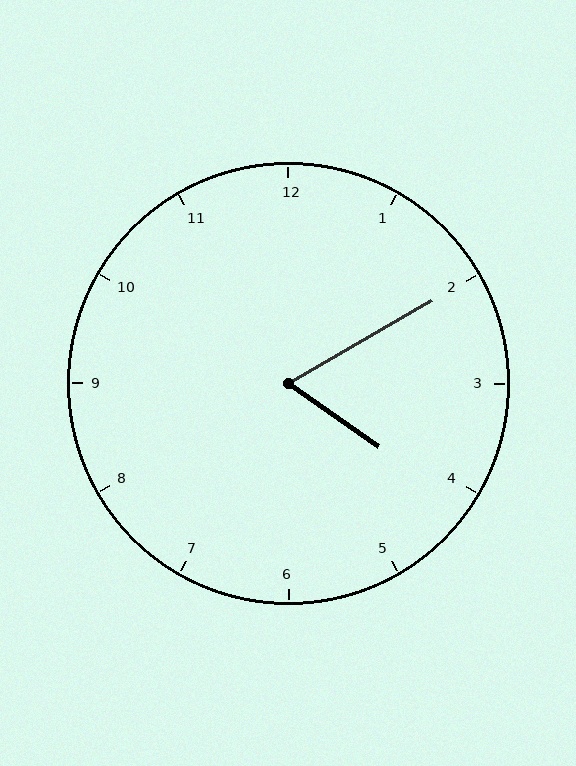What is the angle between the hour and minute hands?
Approximately 65 degrees.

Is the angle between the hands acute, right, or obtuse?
It is acute.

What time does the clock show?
4:10.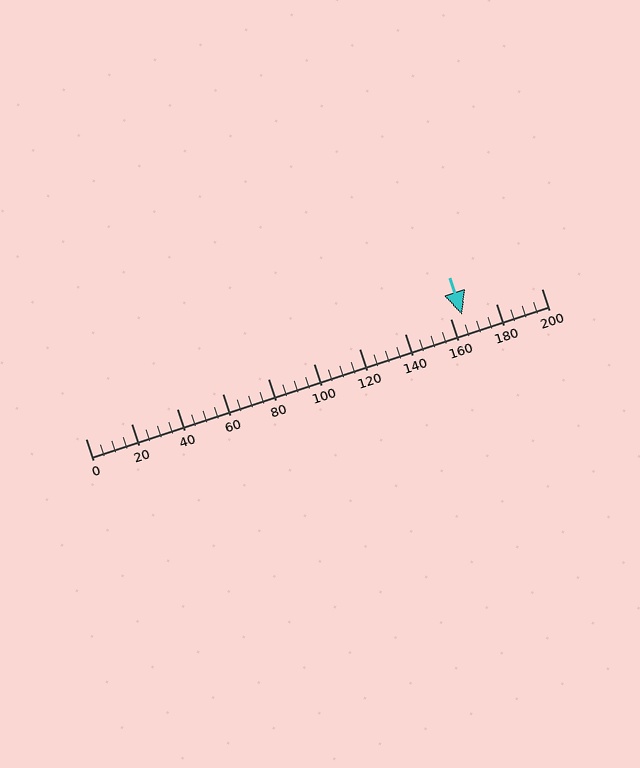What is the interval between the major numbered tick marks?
The major tick marks are spaced 20 units apart.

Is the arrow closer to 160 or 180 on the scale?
The arrow is closer to 160.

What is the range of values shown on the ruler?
The ruler shows values from 0 to 200.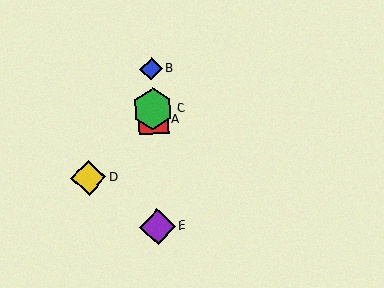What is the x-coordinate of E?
Object E is at x≈157.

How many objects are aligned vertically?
4 objects (A, B, C, E) are aligned vertically.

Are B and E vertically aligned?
Yes, both are at x≈151.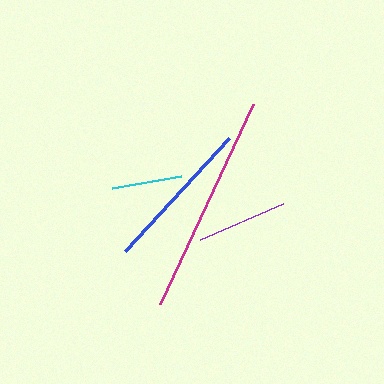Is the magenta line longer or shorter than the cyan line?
The magenta line is longer than the cyan line.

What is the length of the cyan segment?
The cyan segment is approximately 71 pixels long.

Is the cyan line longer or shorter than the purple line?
The purple line is longer than the cyan line.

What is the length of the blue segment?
The blue segment is approximately 154 pixels long.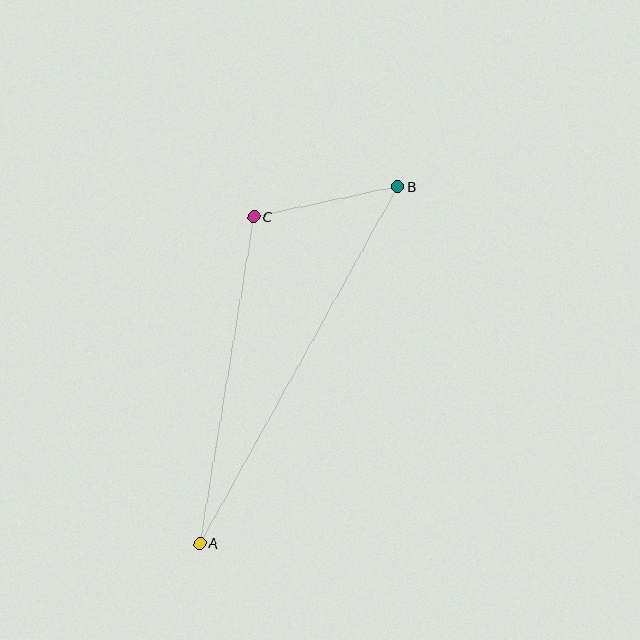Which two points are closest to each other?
Points B and C are closest to each other.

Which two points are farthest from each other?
Points A and B are farthest from each other.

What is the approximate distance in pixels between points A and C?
The distance between A and C is approximately 331 pixels.